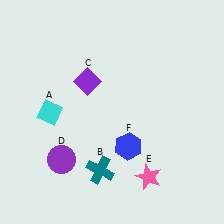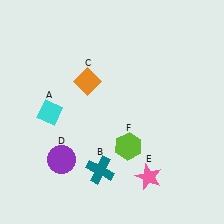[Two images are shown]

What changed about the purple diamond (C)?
In Image 1, C is purple. In Image 2, it changed to orange.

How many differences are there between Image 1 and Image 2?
There are 2 differences between the two images.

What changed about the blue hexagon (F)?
In Image 1, F is blue. In Image 2, it changed to lime.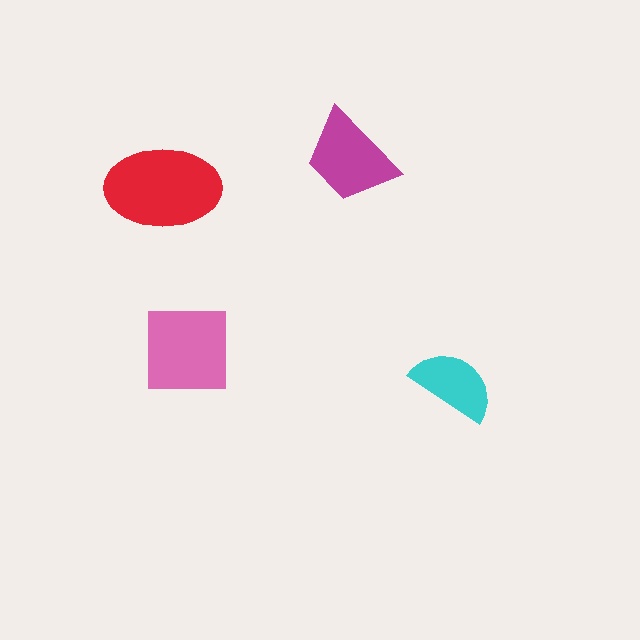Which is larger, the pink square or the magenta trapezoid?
The pink square.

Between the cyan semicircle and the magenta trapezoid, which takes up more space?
The magenta trapezoid.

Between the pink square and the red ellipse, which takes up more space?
The red ellipse.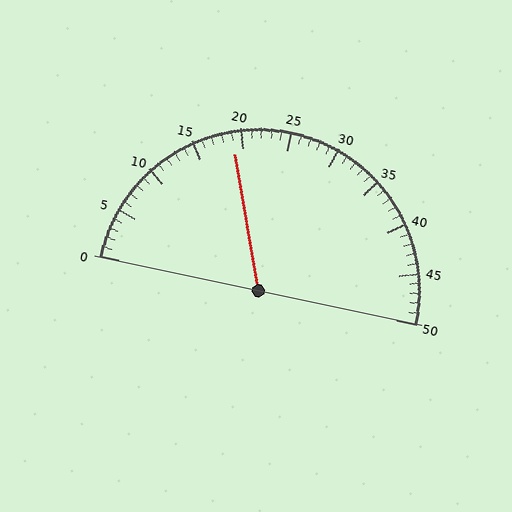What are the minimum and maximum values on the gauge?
The gauge ranges from 0 to 50.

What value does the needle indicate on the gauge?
The needle indicates approximately 19.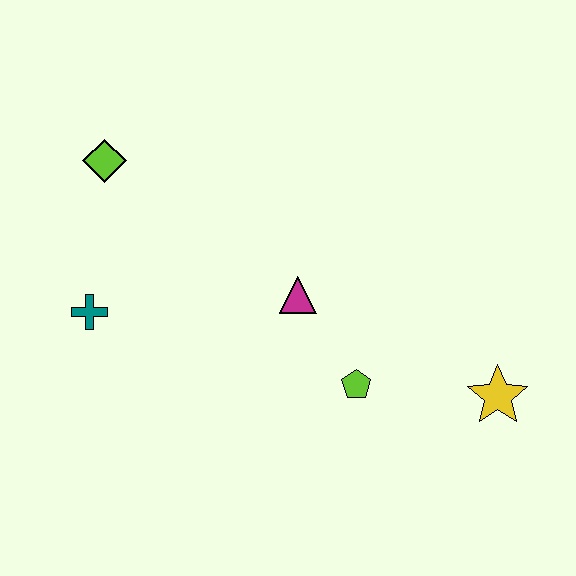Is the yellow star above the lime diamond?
No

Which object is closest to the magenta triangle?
The lime pentagon is closest to the magenta triangle.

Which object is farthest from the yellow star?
The lime diamond is farthest from the yellow star.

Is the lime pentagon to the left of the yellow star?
Yes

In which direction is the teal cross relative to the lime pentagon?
The teal cross is to the left of the lime pentagon.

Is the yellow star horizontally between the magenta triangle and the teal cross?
No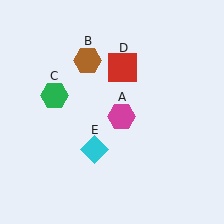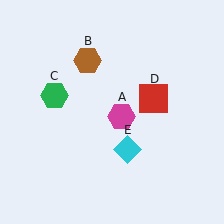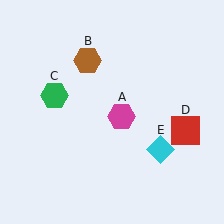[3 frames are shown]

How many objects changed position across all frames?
2 objects changed position: red square (object D), cyan diamond (object E).